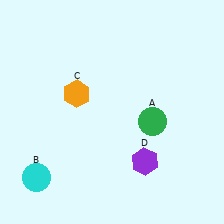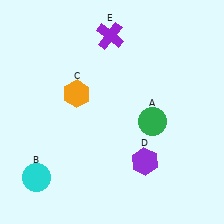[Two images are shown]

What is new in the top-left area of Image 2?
A purple cross (E) was added in the top-left area of Image 2.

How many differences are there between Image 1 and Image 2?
There is 1 difference between the two images.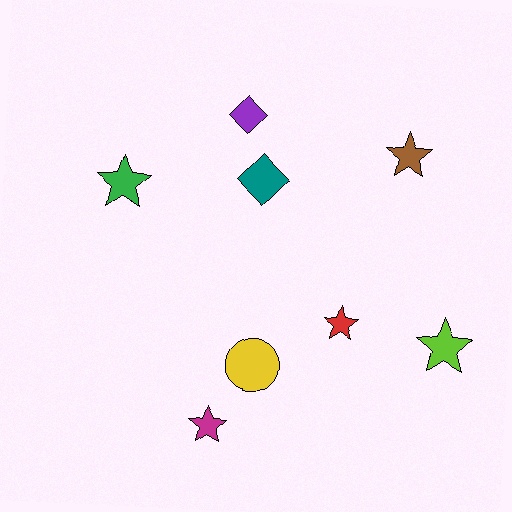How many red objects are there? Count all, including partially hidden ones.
There is 1 red object.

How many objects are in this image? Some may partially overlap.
There are 8 objects.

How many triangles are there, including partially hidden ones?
There are no triangles.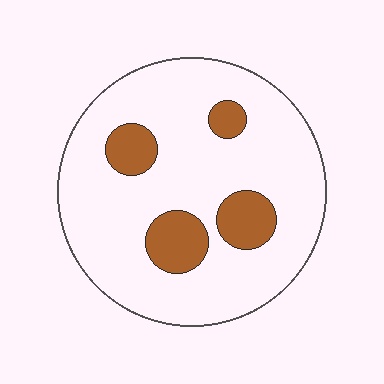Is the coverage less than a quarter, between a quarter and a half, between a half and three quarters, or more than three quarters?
Less than a quarter.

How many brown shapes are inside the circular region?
4.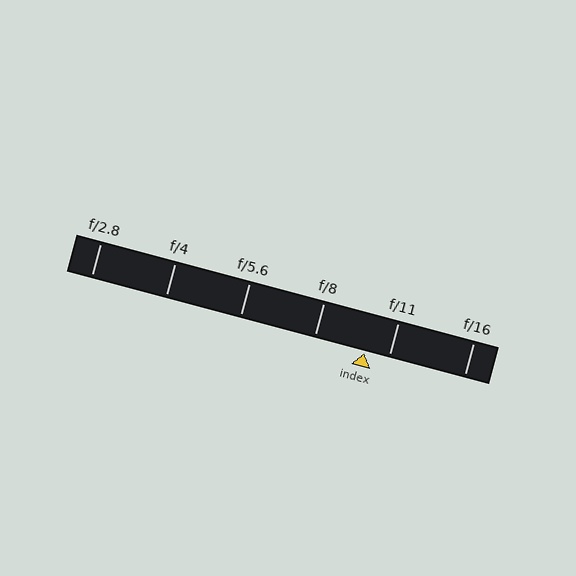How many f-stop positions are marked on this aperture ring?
There are 6 f-stop positions marked.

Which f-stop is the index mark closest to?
The index mark is closest to f/11.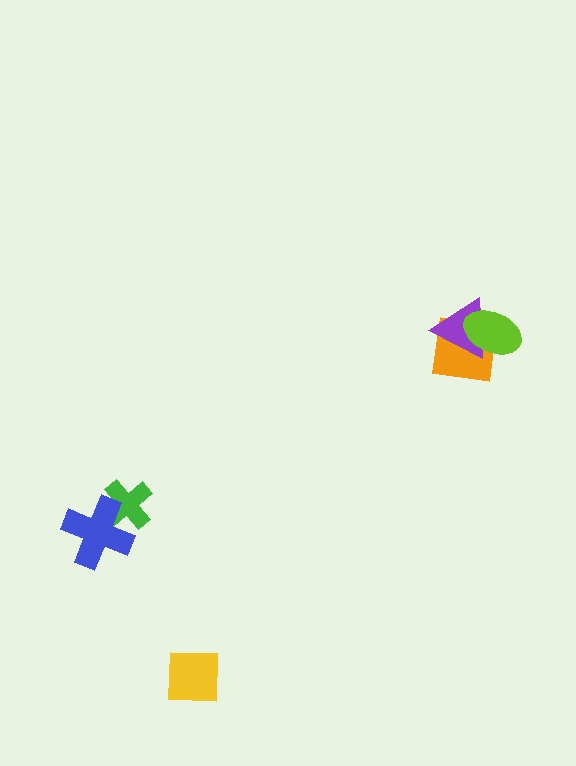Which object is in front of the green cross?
The blue cross is in front of the green cross.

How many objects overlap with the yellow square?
0 objects overlap with the yellow square.